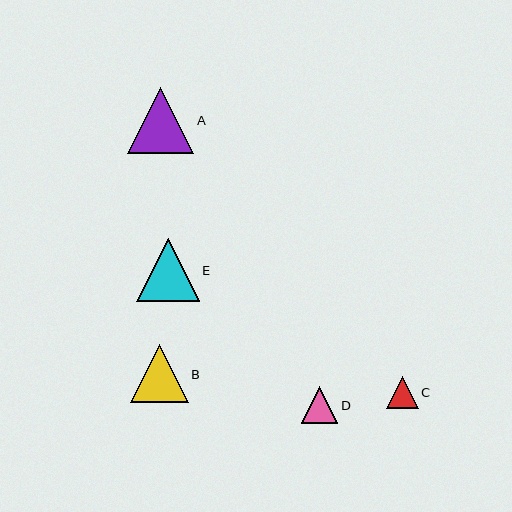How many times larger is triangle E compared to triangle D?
Triangle E is approximately 1.7 times the size of triangle D.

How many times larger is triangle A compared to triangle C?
Triangle A is approximately 2.1 times the size of triangle C.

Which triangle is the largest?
Triangle A is the largest with a size of approximately 66 pixels.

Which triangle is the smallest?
Triangle C is the smallest with a size of approximately 31 pixels.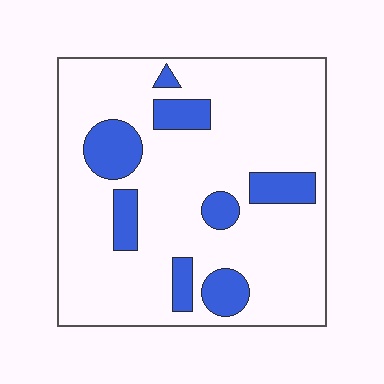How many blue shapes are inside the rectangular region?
8.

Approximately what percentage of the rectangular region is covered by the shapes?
Approximately 20%.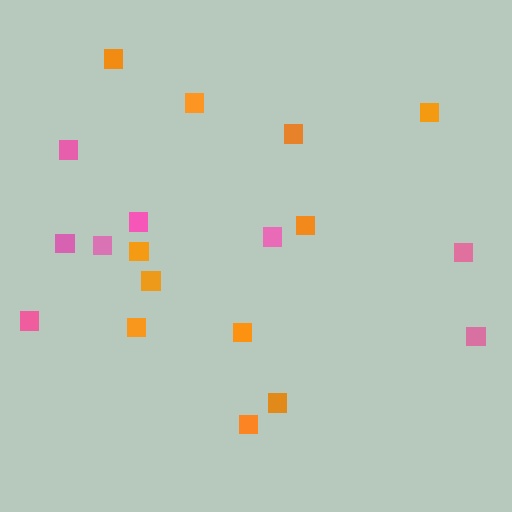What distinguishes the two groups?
There are 2 groups: one group of pink squares (8) and one group of orange squares (11).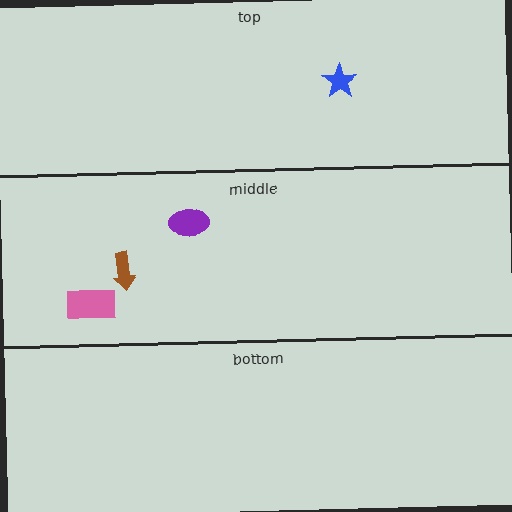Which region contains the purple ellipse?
The middle region.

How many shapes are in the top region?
1.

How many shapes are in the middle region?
3.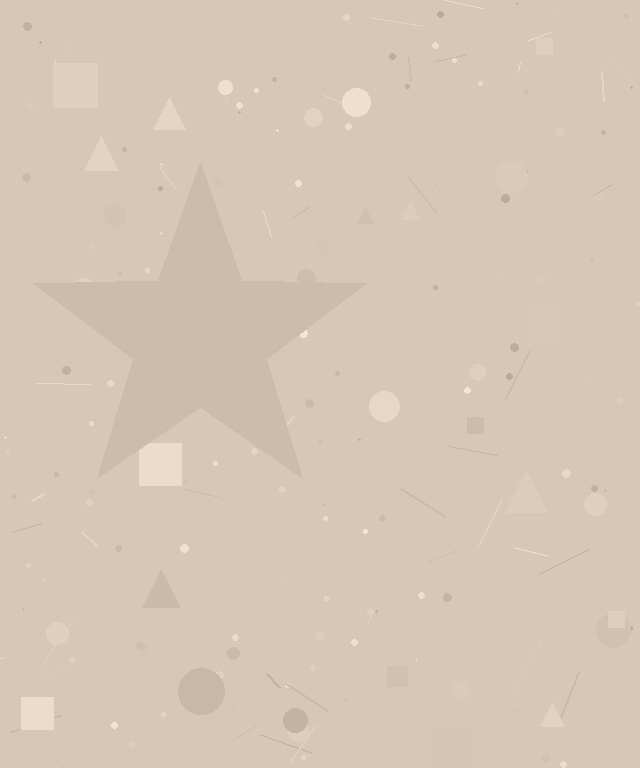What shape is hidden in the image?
A star is hidden in the image.